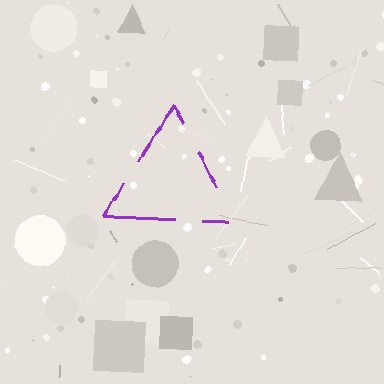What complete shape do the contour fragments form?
The contour fragments form a triangle.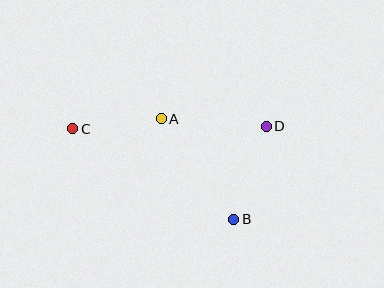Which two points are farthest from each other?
Points C and D are farthest from each other.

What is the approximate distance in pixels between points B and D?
The distance between B and D is approximately 99 pixels.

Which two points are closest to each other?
Points A and C are closest to each other.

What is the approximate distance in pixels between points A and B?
The distance between A and B is approximately 124 pixels.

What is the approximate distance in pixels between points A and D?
The distance between A and D is approximately 105 pixels.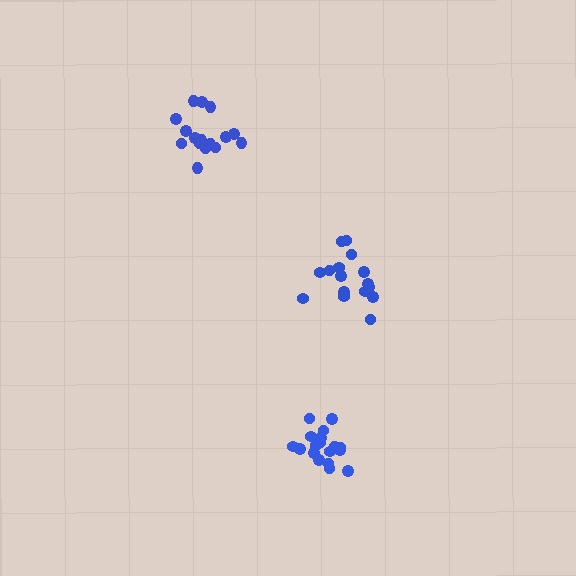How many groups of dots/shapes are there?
There are 3 groups.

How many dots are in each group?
Group 1: 16 dots, Group 2: 18 dots, Group 3: 16 dots (50 total).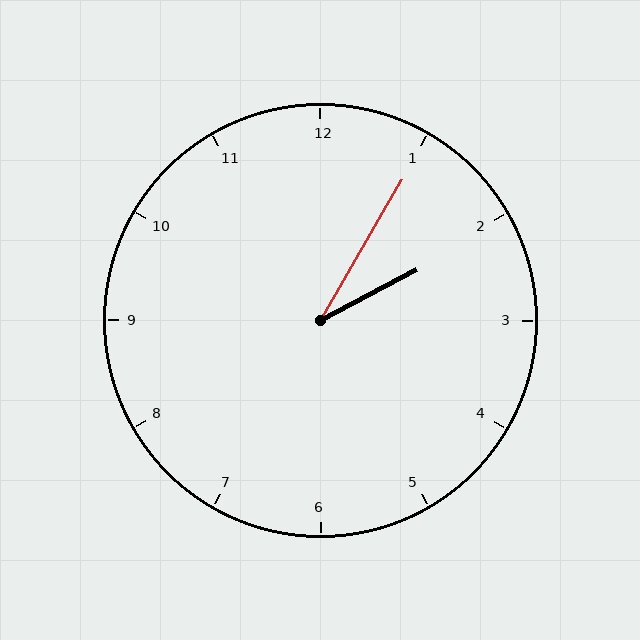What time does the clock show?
2:05.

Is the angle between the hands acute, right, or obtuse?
It is acute.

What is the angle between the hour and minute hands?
Approximately 32 degrees.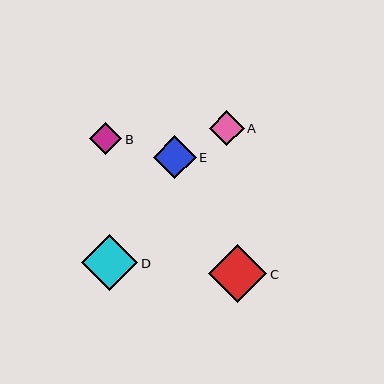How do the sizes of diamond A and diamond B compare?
Diamond A and diamond B are approximately the same size.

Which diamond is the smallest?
Diamond B is the smallest with a size of approximately 32 pixels.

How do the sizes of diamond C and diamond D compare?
Diamond C and diamond D are approximately the same size.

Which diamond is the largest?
Diamond C is the largest with a size of approximately 58 pixels.